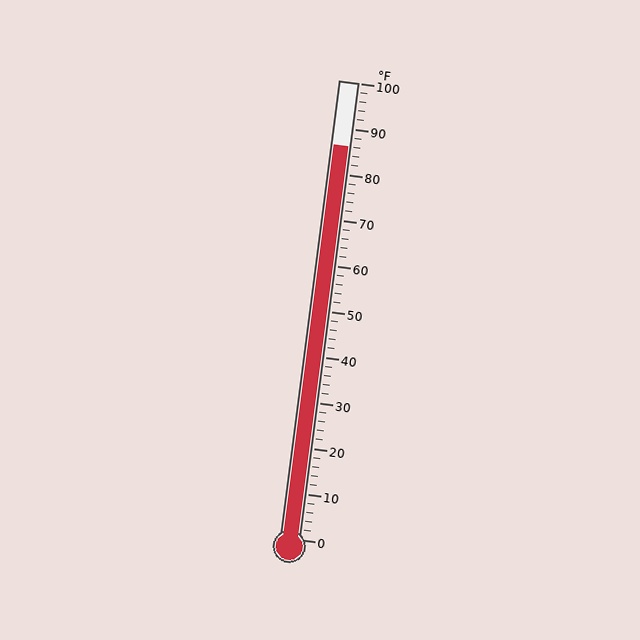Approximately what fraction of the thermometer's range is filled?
The thermometer is filled to approximately 85% of its range.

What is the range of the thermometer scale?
The thermometer scale ranges from 0°F to 100°F.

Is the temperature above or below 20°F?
The temperature is above 20°F.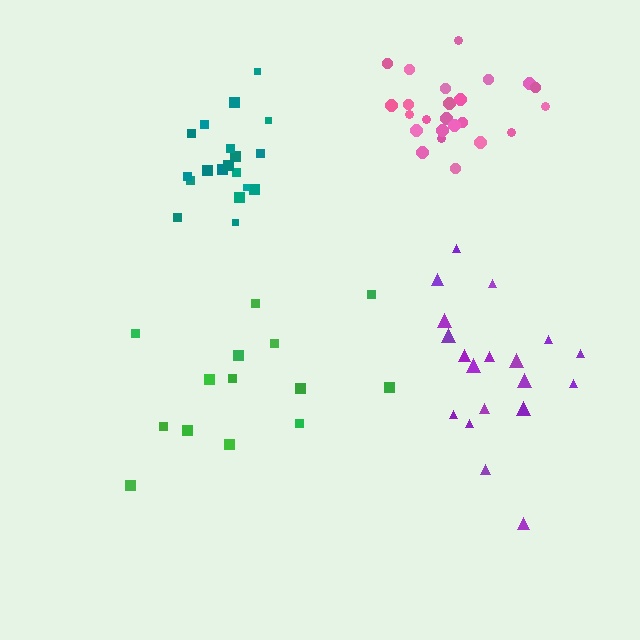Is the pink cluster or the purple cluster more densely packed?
Pink.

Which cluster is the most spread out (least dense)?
Green.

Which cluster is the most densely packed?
Teal.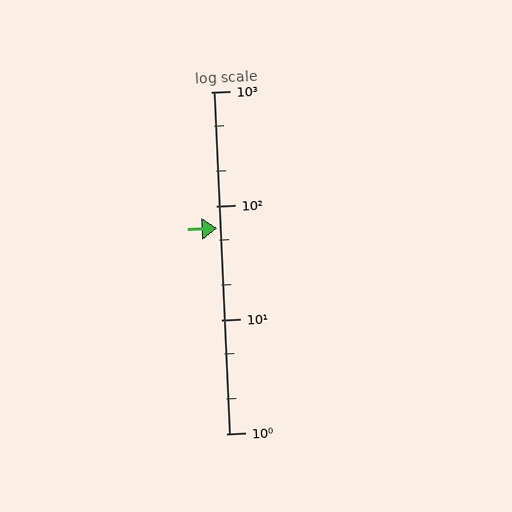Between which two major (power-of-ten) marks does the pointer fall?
The pointer is between 10 and 100.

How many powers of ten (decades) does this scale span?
The scale spans 3 decades, from 1 to 1000.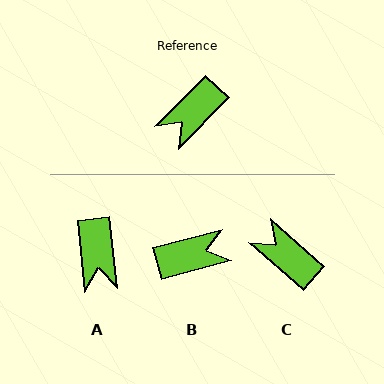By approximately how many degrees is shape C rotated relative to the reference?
Approximately 87 degrees clockwise.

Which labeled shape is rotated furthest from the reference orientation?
B, about 149 degrees away.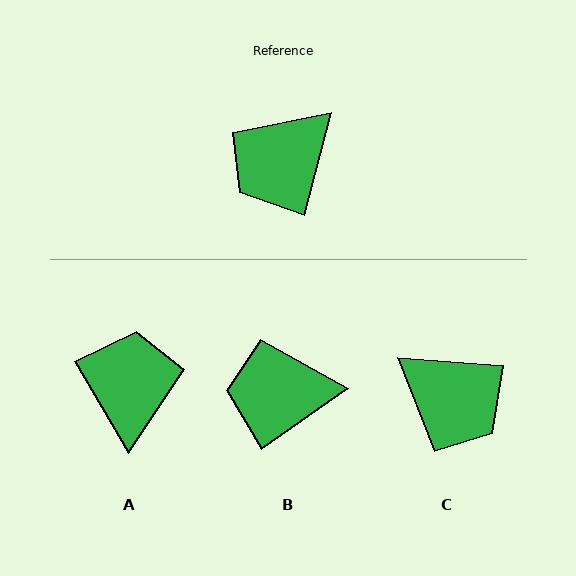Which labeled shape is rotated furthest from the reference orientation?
A, about 135 degrees away.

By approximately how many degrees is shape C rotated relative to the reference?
Approximately 101 degrees counter-clockwise.